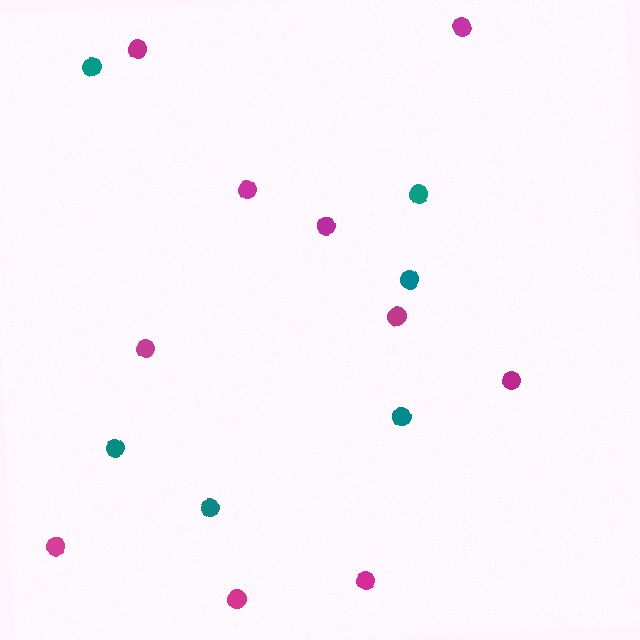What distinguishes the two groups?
There are 2 groups: one group of teal circles (6) and one group of magenta circles (10).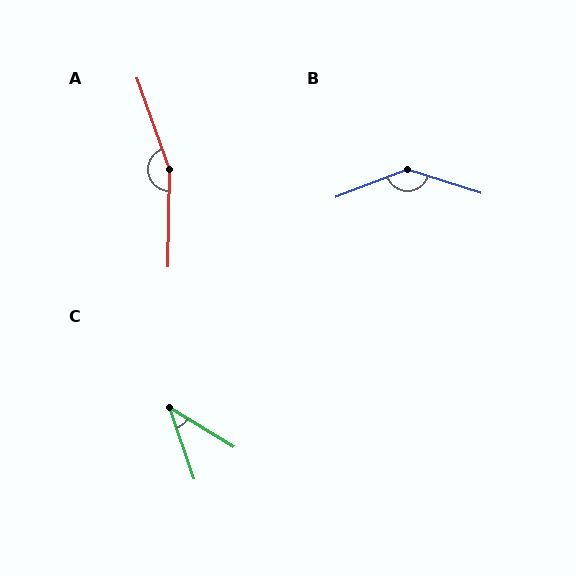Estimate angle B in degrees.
Approximately 142 degrees.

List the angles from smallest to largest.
C (40°), B (142°), A (159°).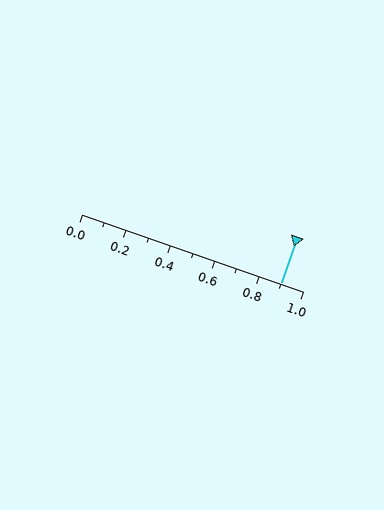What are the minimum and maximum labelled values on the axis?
The axis runs from 0.0 to 1.0.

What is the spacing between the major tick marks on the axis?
The major ticks are spaced 0.2 apart.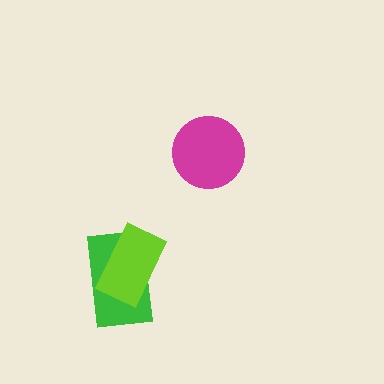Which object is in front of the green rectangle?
The lime rectangle is in front of the green rectangle.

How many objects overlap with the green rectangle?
1 object overlaps with the green rectangle.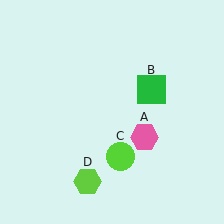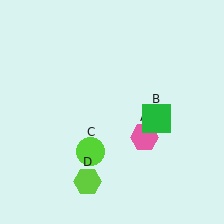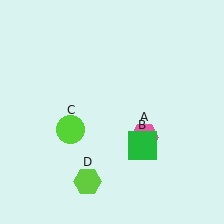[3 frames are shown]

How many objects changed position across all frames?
2 objects changed position: green square (object B), lime circle (object C).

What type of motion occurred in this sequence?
The green square (object B), lime circle (object C) rotated clockwise around the center of the scene.